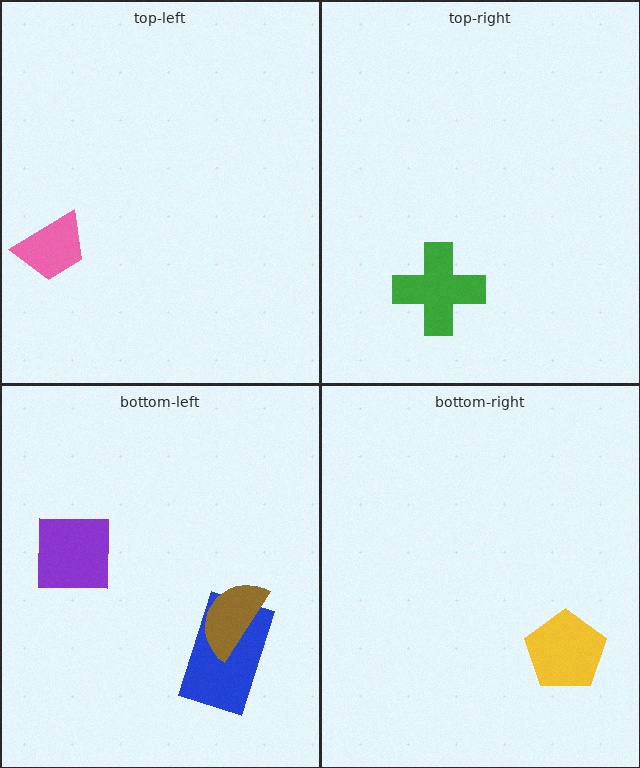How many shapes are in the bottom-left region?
3.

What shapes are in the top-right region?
The green cross.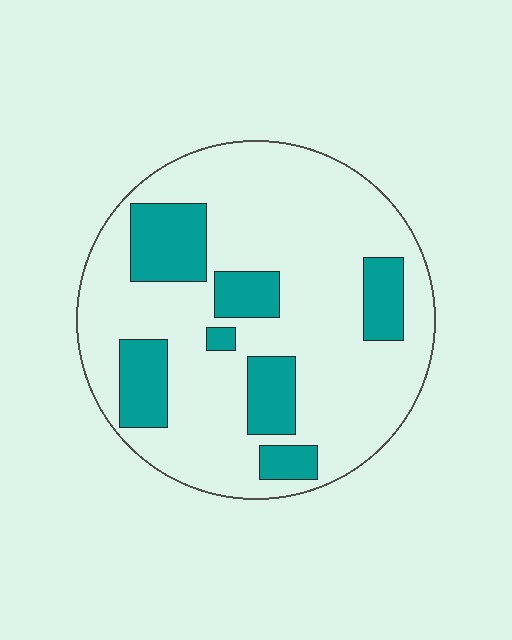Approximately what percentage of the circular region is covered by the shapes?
Approximately 25%.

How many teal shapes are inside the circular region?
7.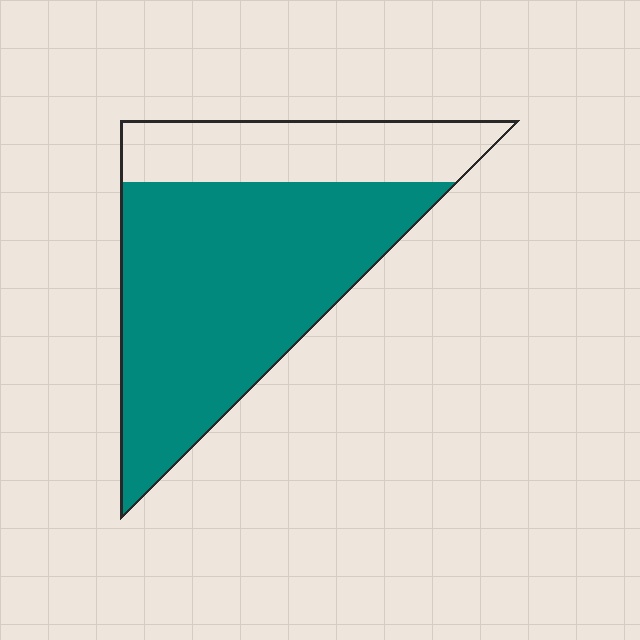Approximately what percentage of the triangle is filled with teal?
Approximately 70%.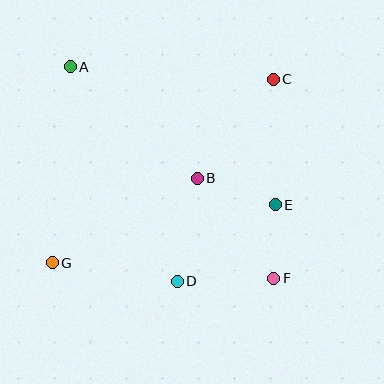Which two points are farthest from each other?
Points A and F are farthest from each other.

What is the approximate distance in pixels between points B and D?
The distance between B and D is approximately 105 pixels.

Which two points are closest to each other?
Points E and F are closest to each other.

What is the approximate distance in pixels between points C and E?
The distance between C and E is approximately 125 pixels.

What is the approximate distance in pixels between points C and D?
The distance between C and D is approximately 224 pixels.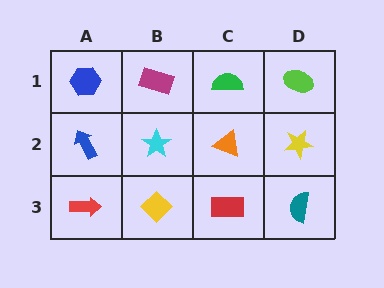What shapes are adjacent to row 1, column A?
A blue arrow (row 2, column A), a magenta rectangle (row 1, column B).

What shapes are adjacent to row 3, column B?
A cyan star (row 2, column B), a red arrow (row 3, column A), a red rectangle (row 3, column C).